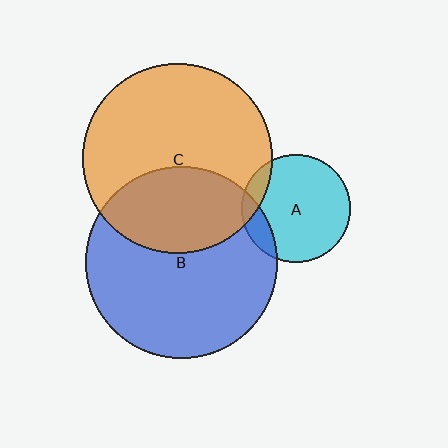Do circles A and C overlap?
Yes.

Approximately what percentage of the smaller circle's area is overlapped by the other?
Approximately 10%.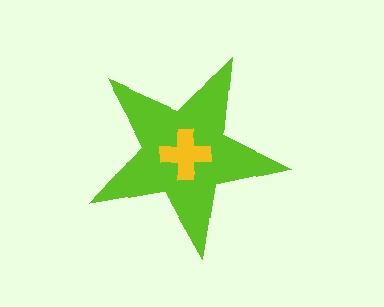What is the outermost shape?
The lime star.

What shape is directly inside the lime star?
The yellow cross.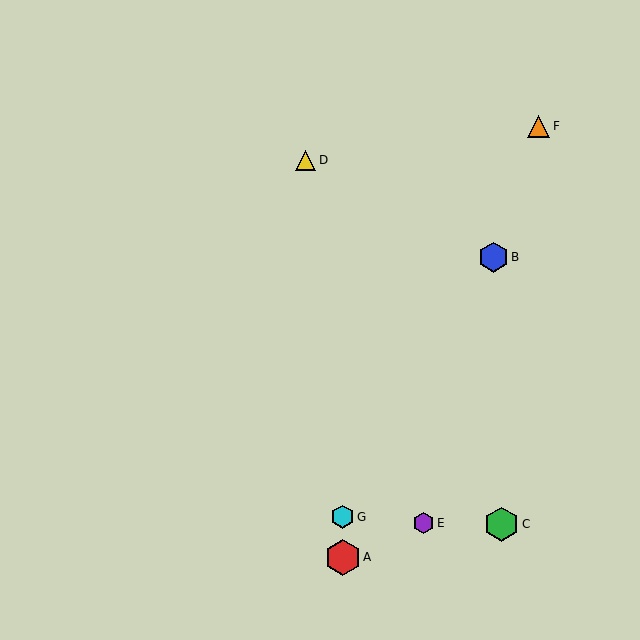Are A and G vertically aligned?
Yes, both are at x≈343.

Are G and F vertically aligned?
No, G is at x≈343 and F is at x≈539.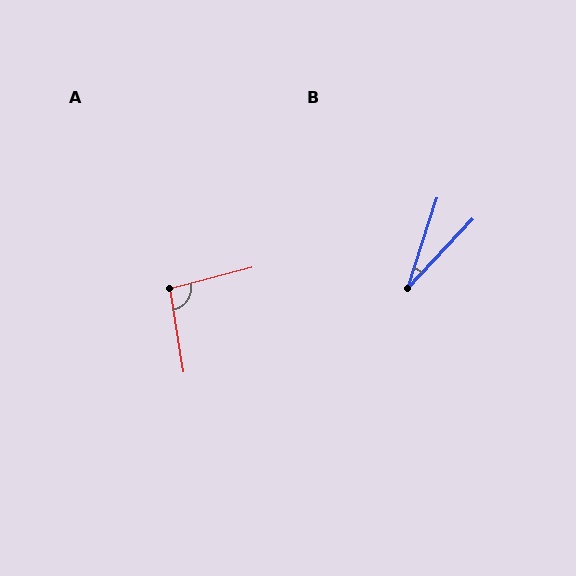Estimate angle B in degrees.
Approximately 25 degrees.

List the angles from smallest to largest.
B (25°), A (96°).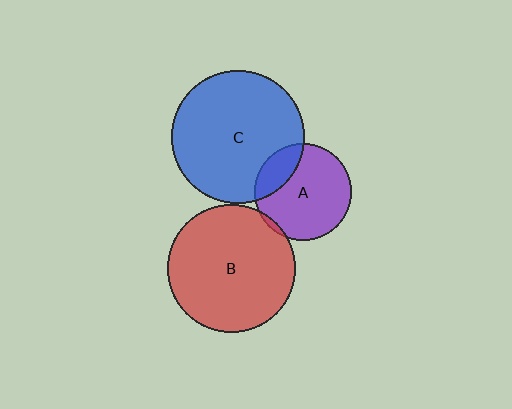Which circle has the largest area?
Circle C (blue).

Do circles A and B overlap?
Yes.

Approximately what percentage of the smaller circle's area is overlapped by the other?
Approximately 5%.